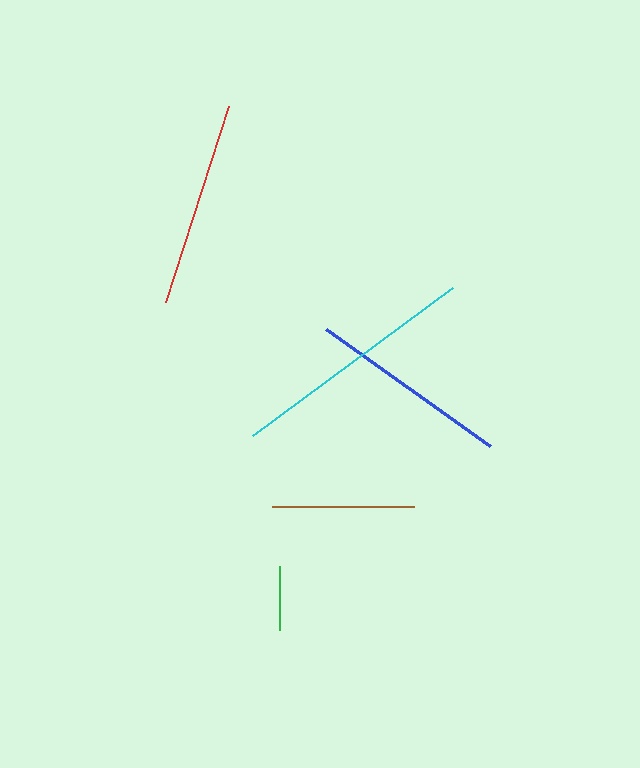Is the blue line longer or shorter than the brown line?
The blue line is longer than the brown line.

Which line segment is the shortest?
The green line is the shortest at approximately 64 pixels.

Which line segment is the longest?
The cyan line is the longest at approximately 249 pixels.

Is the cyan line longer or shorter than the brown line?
The cyan line is longer than the brown line.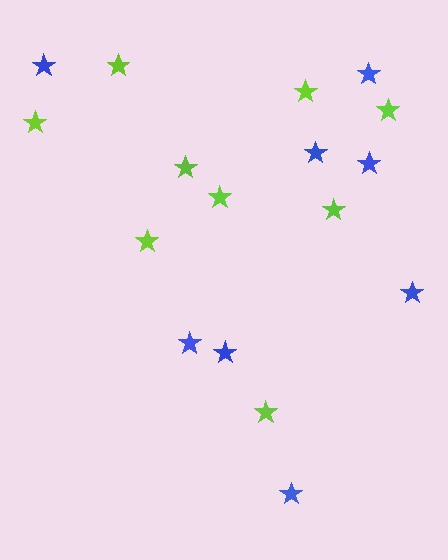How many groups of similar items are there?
There are 2 groups: one group of blue stars (8) and one group of lime stars (9).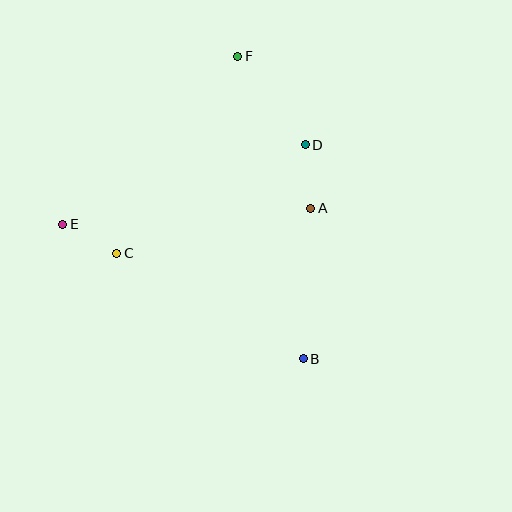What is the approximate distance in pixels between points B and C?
The distance between B and C is approximately 214 pixels.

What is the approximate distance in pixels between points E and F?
The distance between E and F is approximately 242 pixels.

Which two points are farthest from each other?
Points B and F are farthest from each other.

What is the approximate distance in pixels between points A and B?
The distance between A and B is approximately 151 pixels.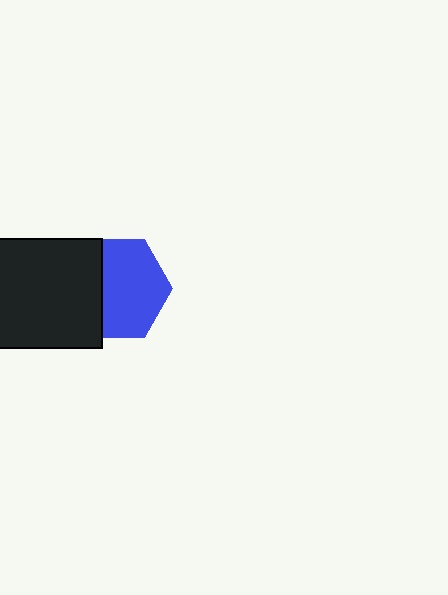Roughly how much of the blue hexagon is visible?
About half of it is visible (roughly 64%).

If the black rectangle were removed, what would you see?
You would see the complete blue hexagon.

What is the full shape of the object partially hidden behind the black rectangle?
The partially hidden object is a blue hexagon.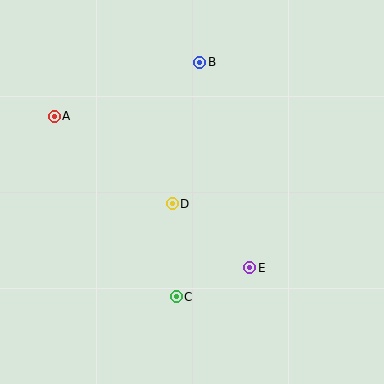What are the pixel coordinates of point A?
Point A is at (54, 116).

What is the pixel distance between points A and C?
The distance between A and C is 218 pixels.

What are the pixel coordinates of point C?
Point C is at (176, 297).